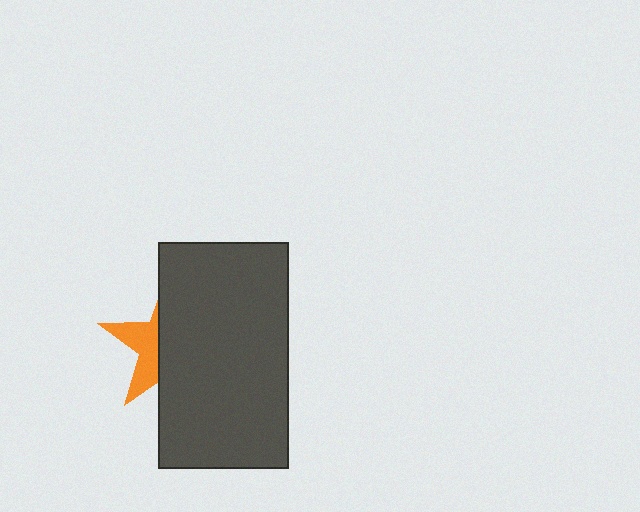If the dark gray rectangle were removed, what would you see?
You would see the complete orange star.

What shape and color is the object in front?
The object in front is a dark gray rectangle.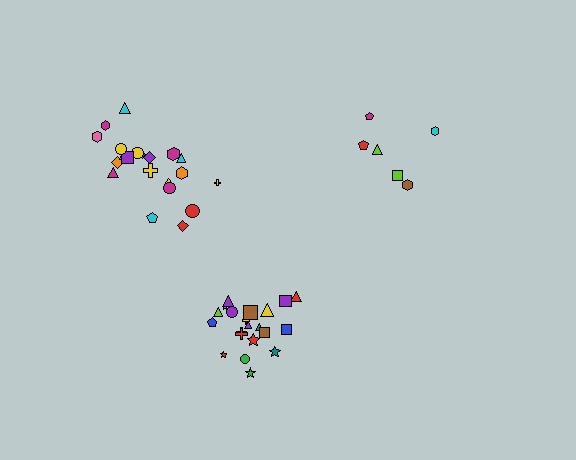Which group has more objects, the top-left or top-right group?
The top-left group.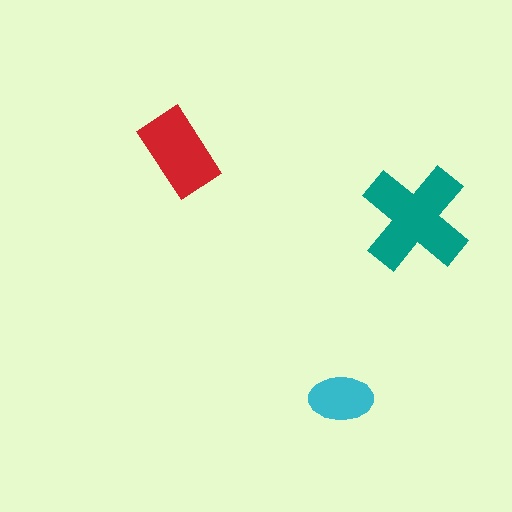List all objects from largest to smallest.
The teal cross, the red rectangle, the cyan ellipse.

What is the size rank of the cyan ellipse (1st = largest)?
3rd.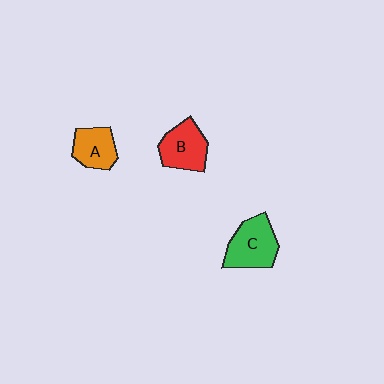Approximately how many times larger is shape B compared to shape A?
Approximately 1.2 times.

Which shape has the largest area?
Shape C (green).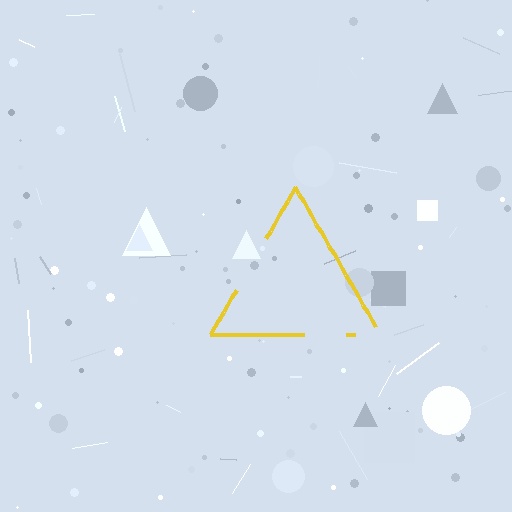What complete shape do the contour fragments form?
The contour fragments form a triangle.